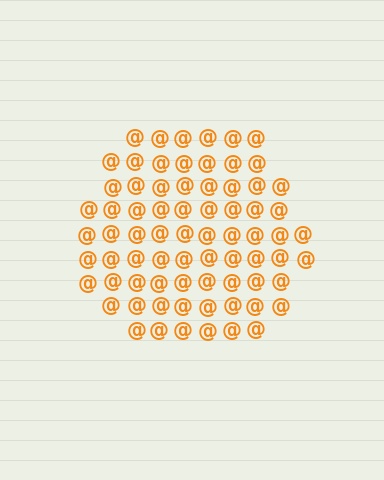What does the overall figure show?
The overall figure shows a hexagon.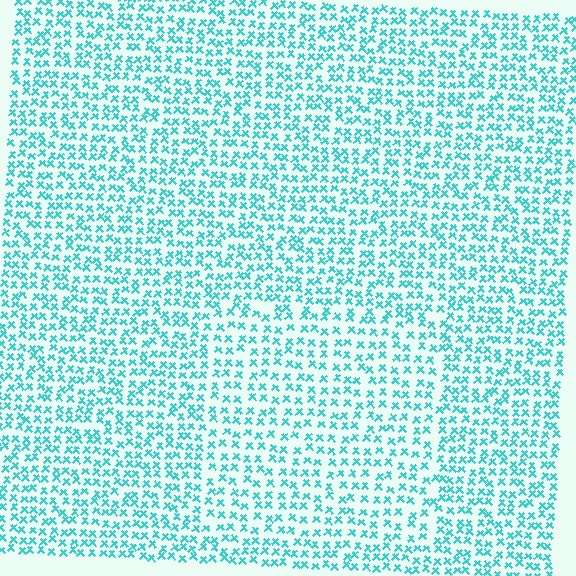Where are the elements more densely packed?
The elements are more densely packed outside the rectangle boundary.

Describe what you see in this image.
The image contains small cyan elements arranged at two different densities. A rectangle-shaped region is visible where the elements are less densely packed than the surrounding area.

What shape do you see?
I see a rectangle.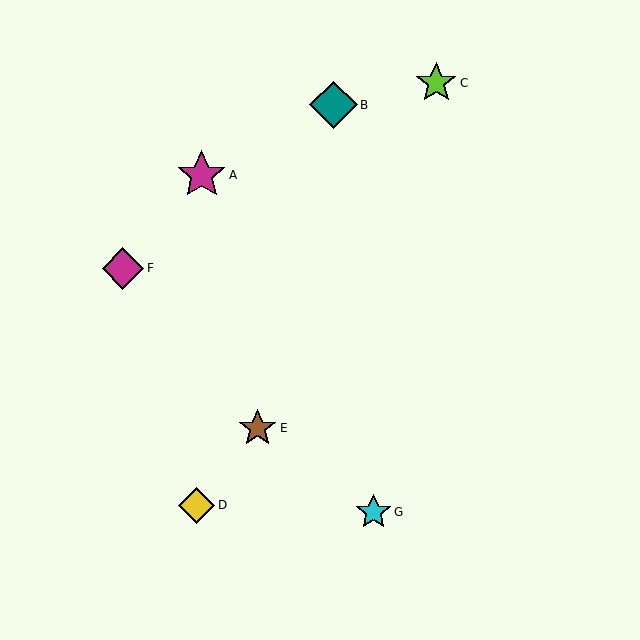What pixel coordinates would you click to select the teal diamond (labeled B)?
Click at (333, 105) to select the teal diamond B.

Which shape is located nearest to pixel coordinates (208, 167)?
The magenta star (labeled A) at (202, 175) is nearest to that location.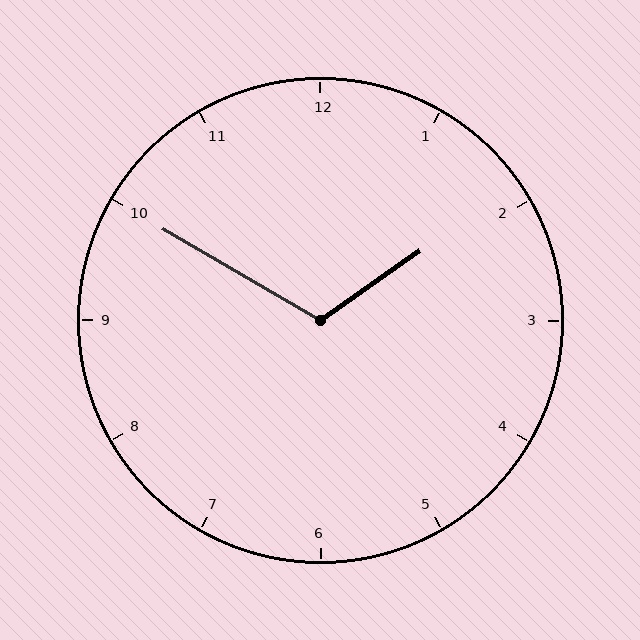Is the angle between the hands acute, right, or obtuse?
It is obtuse.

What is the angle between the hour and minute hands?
Approximately 115 degrees.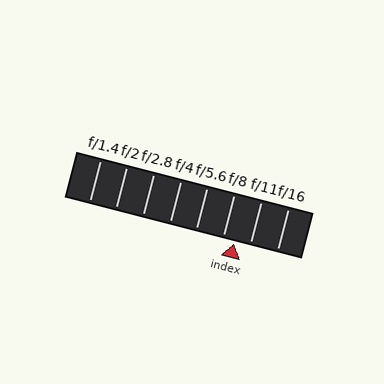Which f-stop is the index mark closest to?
The index mark is closest to f/8.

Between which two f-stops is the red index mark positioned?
The index mark is between f/8 and f/11.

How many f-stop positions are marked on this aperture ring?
There are 8 f-stop positions marked.